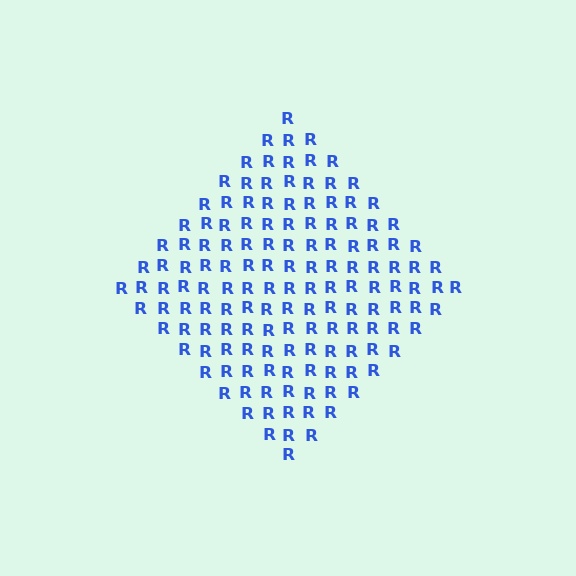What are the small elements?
The small elements are letter R's.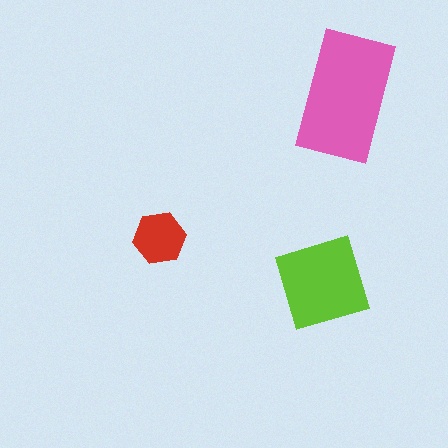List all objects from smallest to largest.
The red hexagon, the lime square, the pink rectangle.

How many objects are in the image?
There are 3 objects in the image.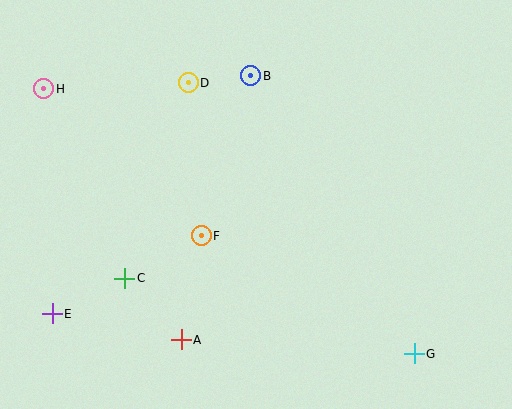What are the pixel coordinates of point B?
Point B is at (251, 76).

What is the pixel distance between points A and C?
The distance between A and C is 83 pixels.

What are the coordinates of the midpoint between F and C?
The midpoint between F and C is at (163, 257).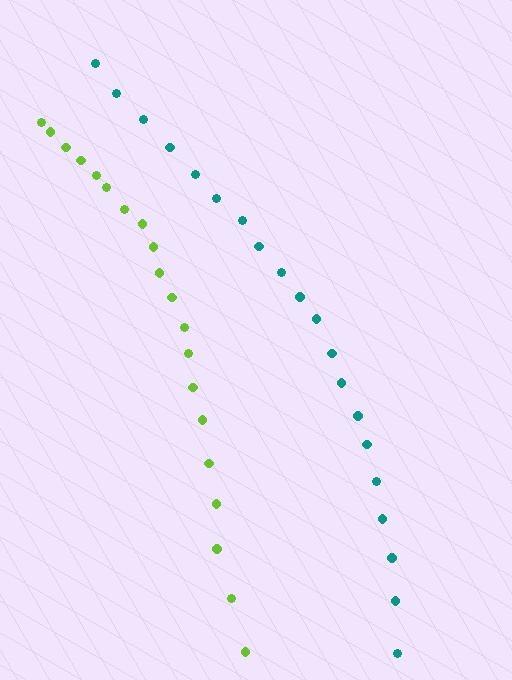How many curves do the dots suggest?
There are 2 distinct paths.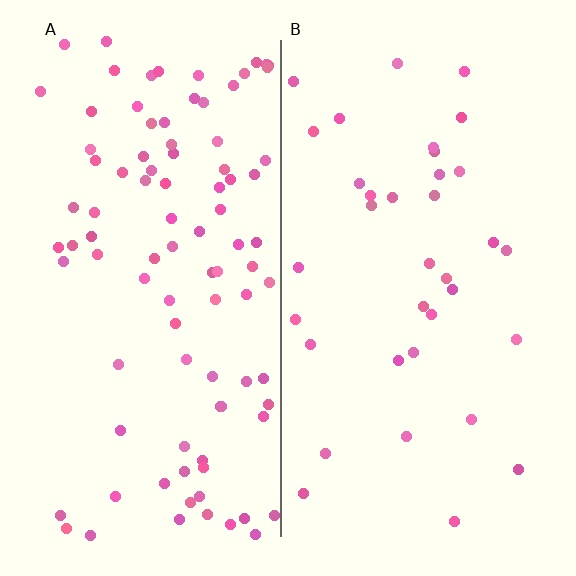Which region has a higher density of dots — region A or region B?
A (the left).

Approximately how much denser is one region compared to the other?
Approximately 2.6× — region A over region B.